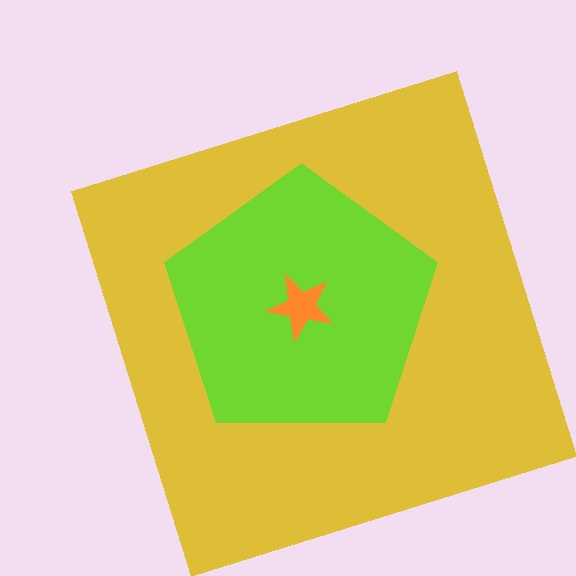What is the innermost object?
The orange star.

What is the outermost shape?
The yellow square.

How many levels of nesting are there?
3.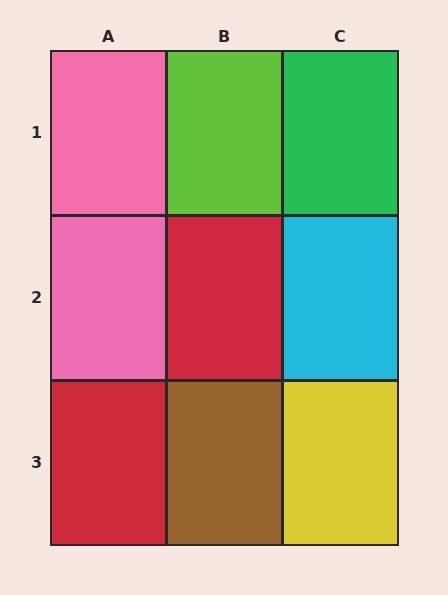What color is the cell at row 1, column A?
Pink.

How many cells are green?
1 cell is green.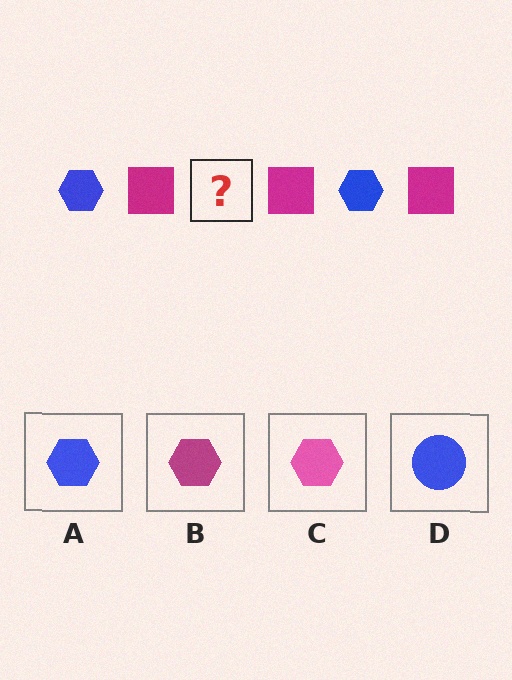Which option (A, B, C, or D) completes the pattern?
A.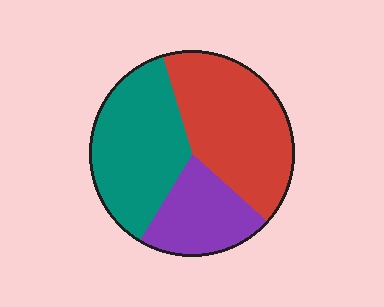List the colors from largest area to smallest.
From largest to smallest: red, teal, purple.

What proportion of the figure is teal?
Teal takes up about three eighths (3/8) of the figure.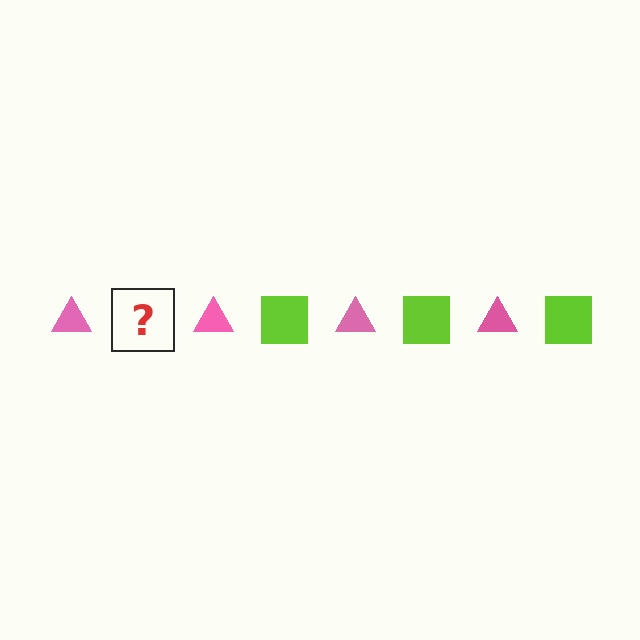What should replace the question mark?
The question mark should be replaced with a lime square.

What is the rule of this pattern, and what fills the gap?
The rule is that the pattern alternates between pink triangle and lime square. The gap should be filled with a lime square.